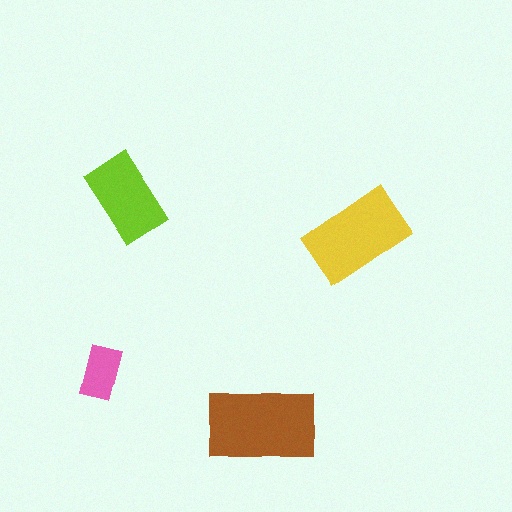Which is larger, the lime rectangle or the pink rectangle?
The lime one.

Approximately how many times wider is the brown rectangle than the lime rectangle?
About 1.5 times wider.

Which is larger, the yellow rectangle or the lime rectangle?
The yellow one.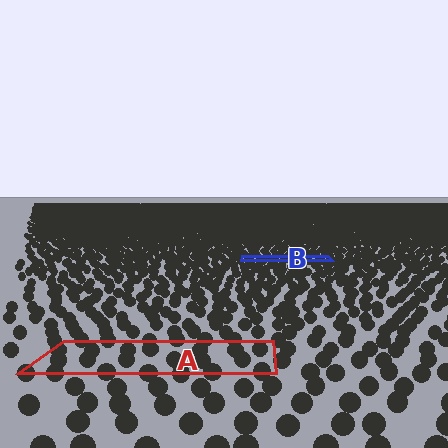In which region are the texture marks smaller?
The texture marks are smaller in region B, because it is farther away.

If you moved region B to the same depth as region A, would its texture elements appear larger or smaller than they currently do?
They would appear larger. At a closer depth, the same texture elements are projected at a bigger on-screen size.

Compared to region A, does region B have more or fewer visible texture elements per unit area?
Region B has more texture elements per unit area — they are packed more densely because it is farther away.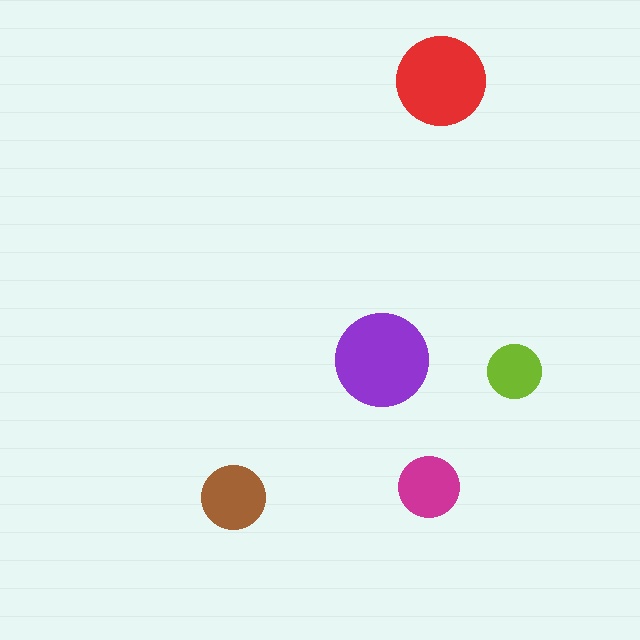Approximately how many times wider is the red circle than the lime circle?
About 1.5 times wider.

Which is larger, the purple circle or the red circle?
The purple one.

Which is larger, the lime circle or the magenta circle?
The magenta one.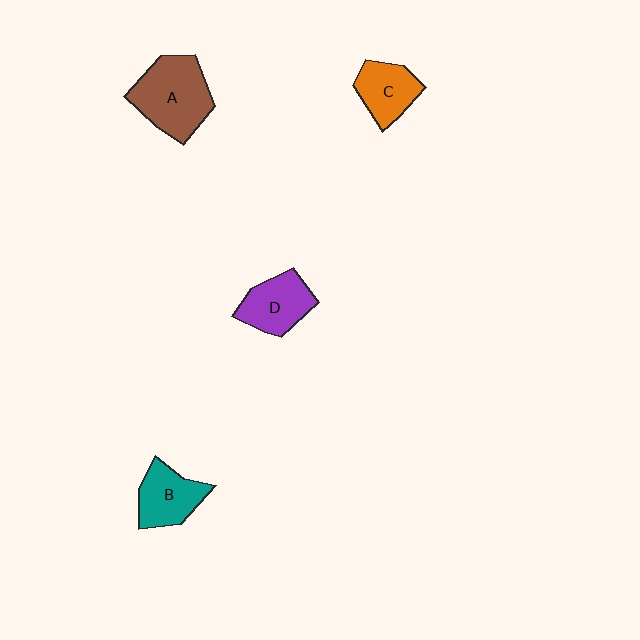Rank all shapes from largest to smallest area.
From largest to smallest: A (brown), D (purple), B (teal), C (orange).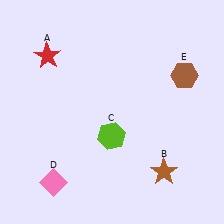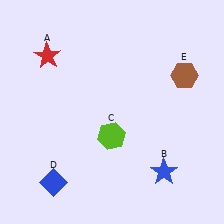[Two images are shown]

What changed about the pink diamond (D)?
In Image 1, D is pink. In Image 2, it changed to blue.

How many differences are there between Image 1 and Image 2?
There are 2 differences between the two images.